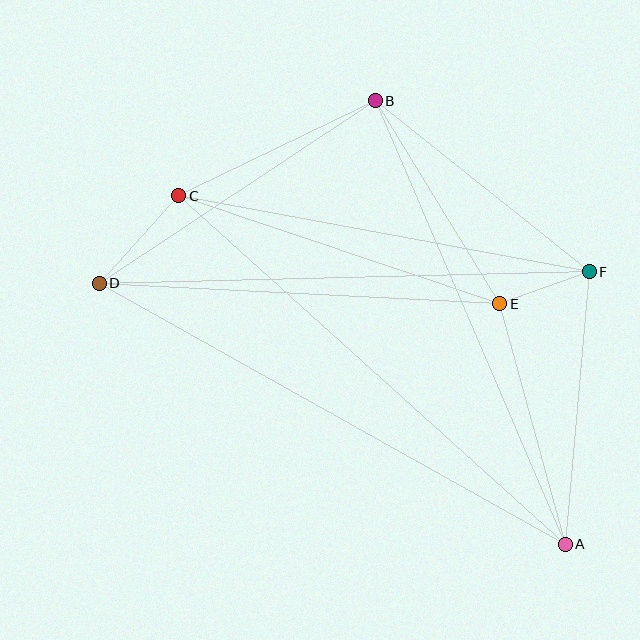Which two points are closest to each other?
Points E and F are closest to each other.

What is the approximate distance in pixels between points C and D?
The distance between C and D is approximately 119 pixels.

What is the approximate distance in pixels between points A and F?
The distance between A and F is approximately 273 pixels.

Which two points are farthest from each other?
Points A and D are farthest from each other.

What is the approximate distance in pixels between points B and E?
The distance between B and E is approximately 238 pixels.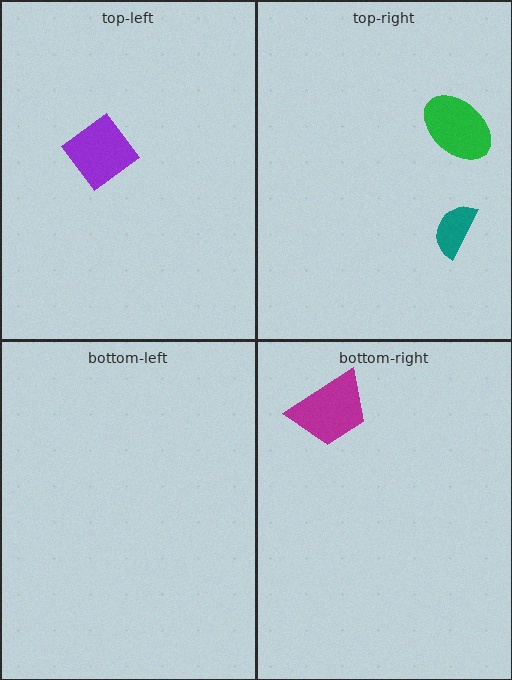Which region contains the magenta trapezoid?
The bottom-right region.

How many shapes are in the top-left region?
1.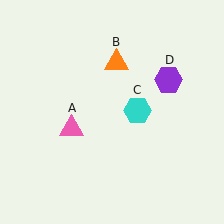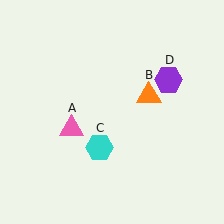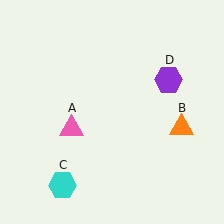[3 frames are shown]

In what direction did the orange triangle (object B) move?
The orange triangle (object B) moved down and to the right.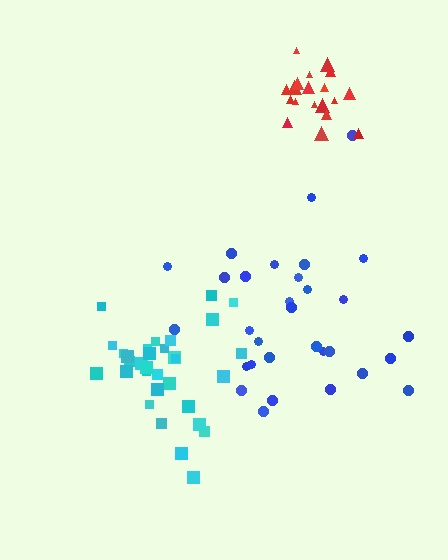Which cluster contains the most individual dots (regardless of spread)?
Cyan (32).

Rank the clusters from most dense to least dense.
red, cyan, blue.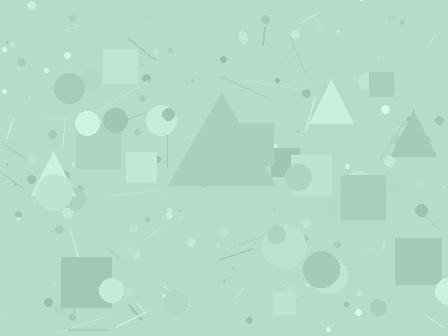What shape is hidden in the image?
A triangle is hidden in the image.